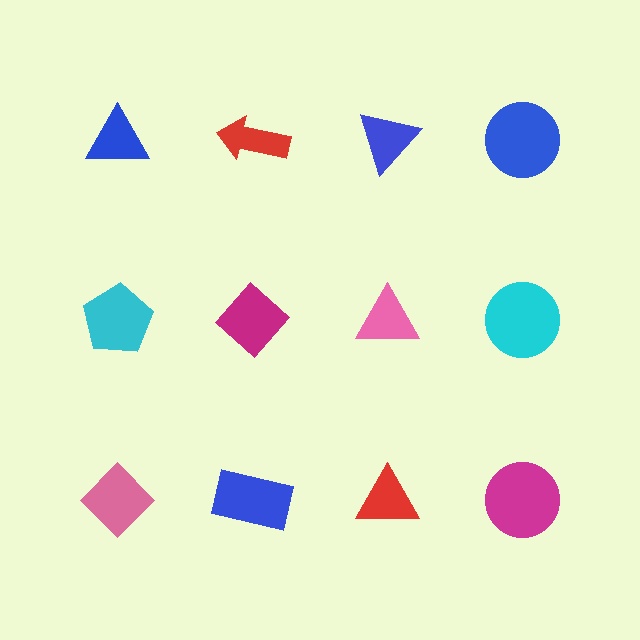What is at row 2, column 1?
A cyan pentagon.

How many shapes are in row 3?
4 shapes.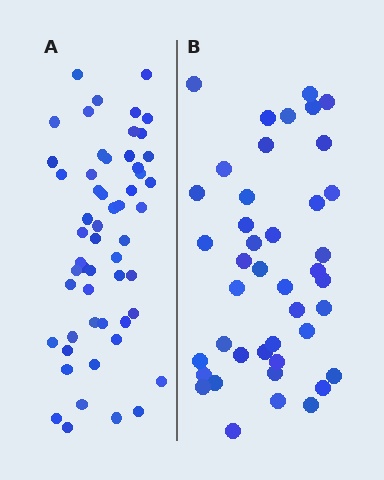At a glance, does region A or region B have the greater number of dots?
Region A (the left region) has more dots.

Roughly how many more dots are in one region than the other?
Region A has approximately 15 more dots than region B.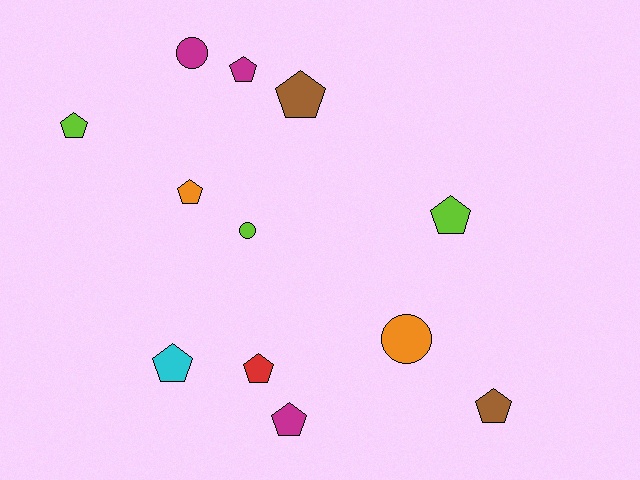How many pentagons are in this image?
There are 9 pentagons.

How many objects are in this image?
There are 12 objects.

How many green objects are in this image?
There are no green objects.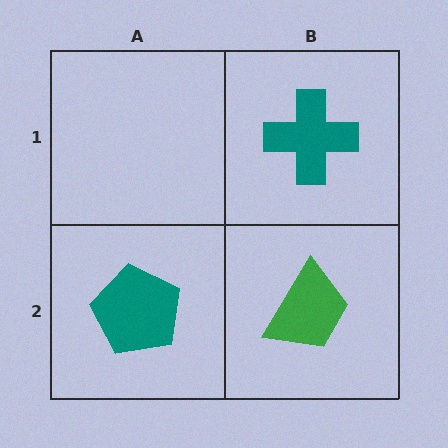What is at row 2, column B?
A green trapezoid.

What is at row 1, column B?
A teal cross.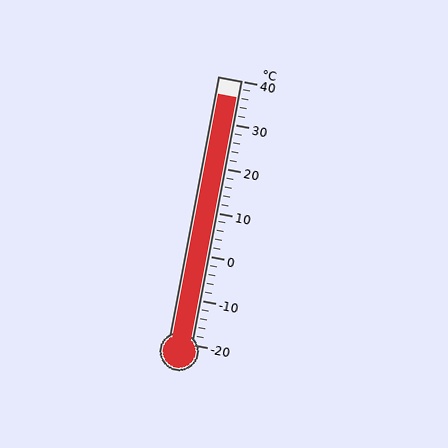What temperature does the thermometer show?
The thermometer shows approximately 36°C.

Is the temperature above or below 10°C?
The temperature is above 10°C.